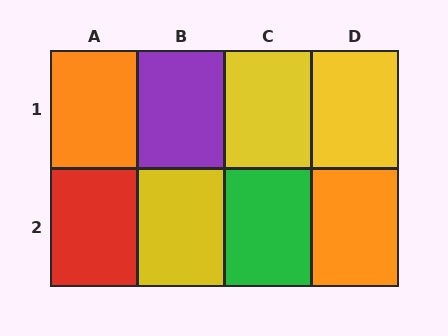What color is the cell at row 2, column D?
Orange.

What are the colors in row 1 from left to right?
Orange, purple, yellow, yellow.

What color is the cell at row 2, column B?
Yellow.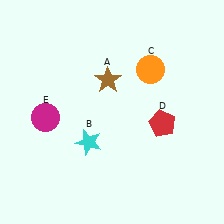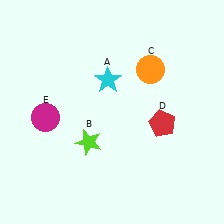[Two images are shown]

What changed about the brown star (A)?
In Image 1, A is brown. In Image 2, it changed to cyan.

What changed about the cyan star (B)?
In Image 1, B is cyan. In Image 2, it changed to lime.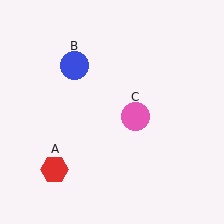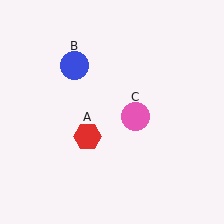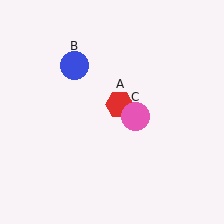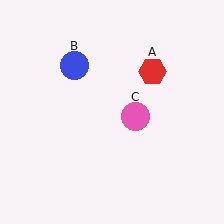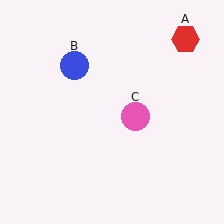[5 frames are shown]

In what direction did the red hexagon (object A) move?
The red hexagon (object A) moved up and to the right.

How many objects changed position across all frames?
1 object changed position: red hexagon (object A).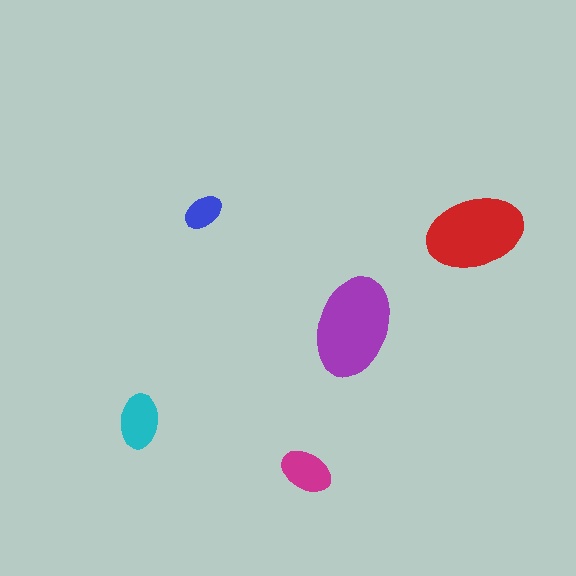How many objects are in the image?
There are 5 objects in the image.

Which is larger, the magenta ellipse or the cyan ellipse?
The cyan one.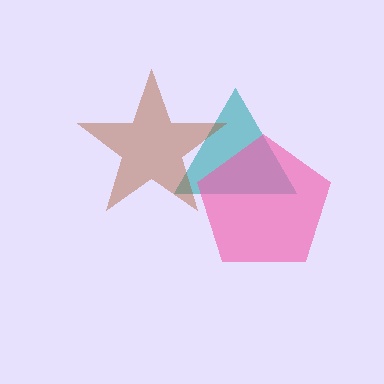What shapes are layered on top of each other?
The layered shapes are: a teal triangle, a pink pentagon, a brown star.